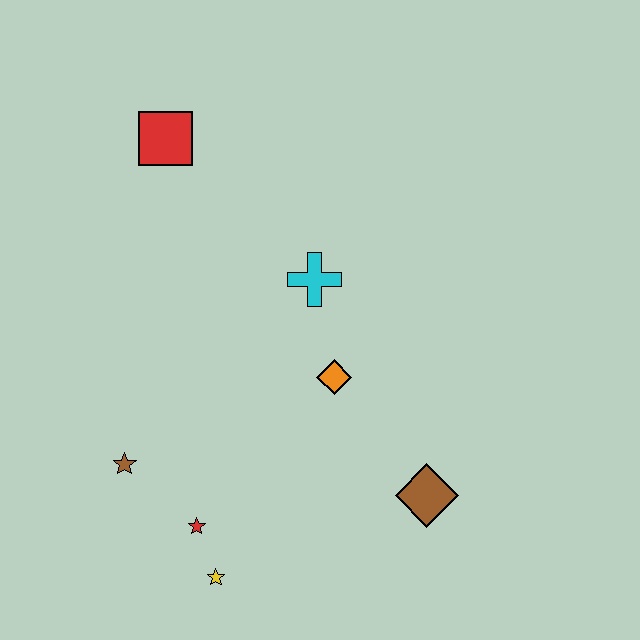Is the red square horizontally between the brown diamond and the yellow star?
No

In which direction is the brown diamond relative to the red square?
The brown diamond is below the red square.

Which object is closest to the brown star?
The red star is closest to the brown star.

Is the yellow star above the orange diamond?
No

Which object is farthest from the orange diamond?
The red square is farthest from the orange diamond.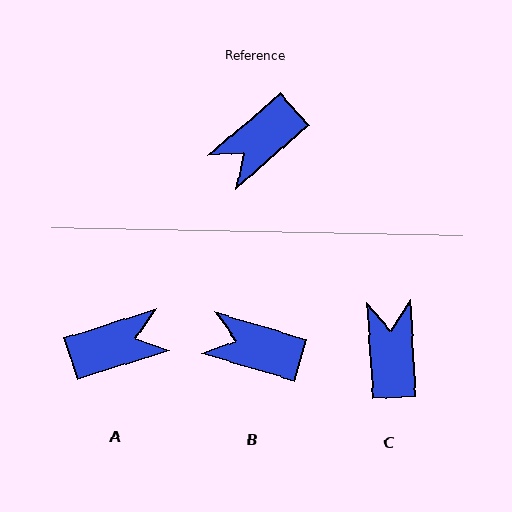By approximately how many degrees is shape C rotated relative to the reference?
Approximately 127 degrees clockwise.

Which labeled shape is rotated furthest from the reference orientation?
A, about 157 degrees away.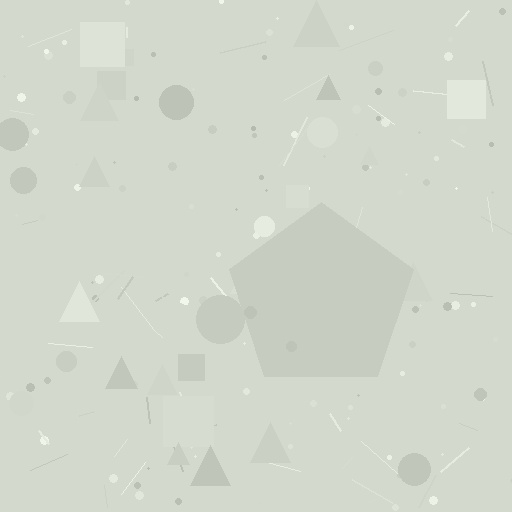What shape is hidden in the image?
A pentagon is hidden in the image.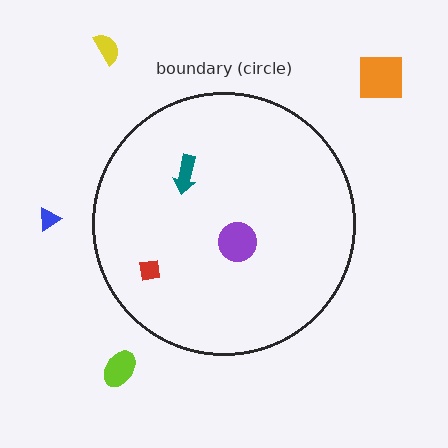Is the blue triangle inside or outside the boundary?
Outside.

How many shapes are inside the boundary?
3 inside, 4 outside.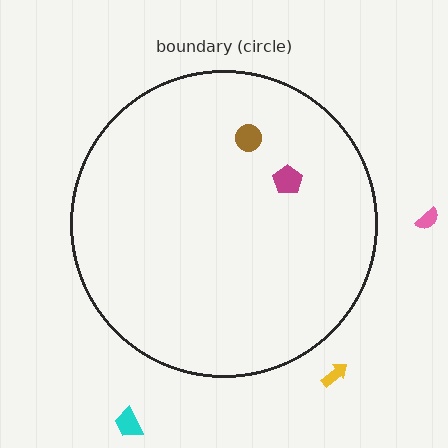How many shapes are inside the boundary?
2 inside, 3 outside.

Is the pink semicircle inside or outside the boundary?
Outside.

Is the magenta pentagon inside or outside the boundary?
Inside.